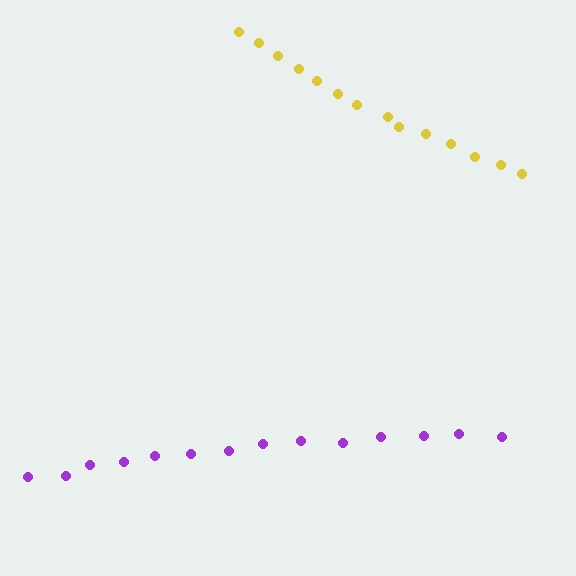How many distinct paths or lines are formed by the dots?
There are 2 distinct paths.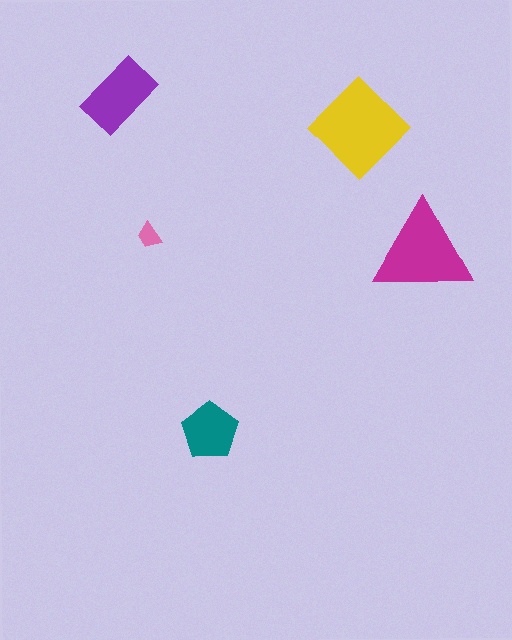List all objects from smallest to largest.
The pink trapezoid, the teal pentagon, the purple rectangle, the magenta triangle, the yellow diamond.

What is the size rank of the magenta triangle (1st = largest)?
2nd.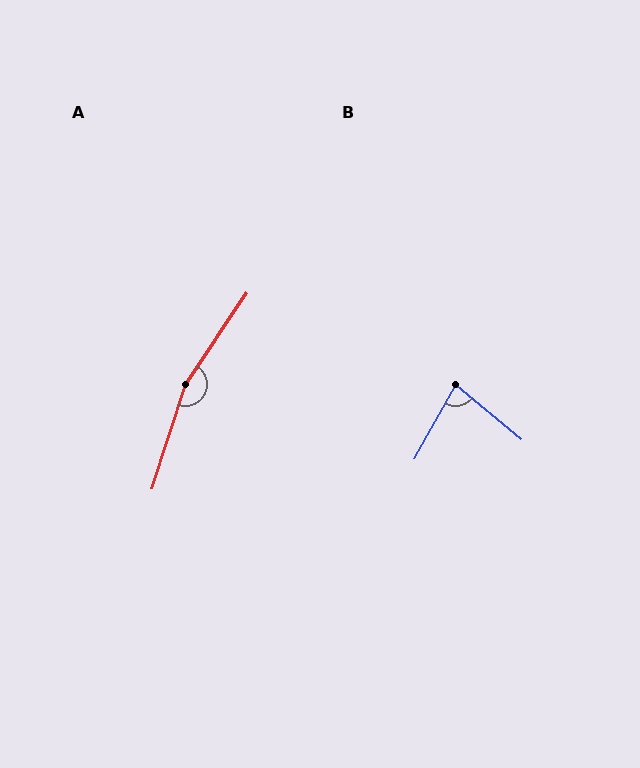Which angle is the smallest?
B, at approximately 79 degrees.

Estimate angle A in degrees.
Approximately 164 degrees.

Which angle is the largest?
A, at approximately 164 degrees.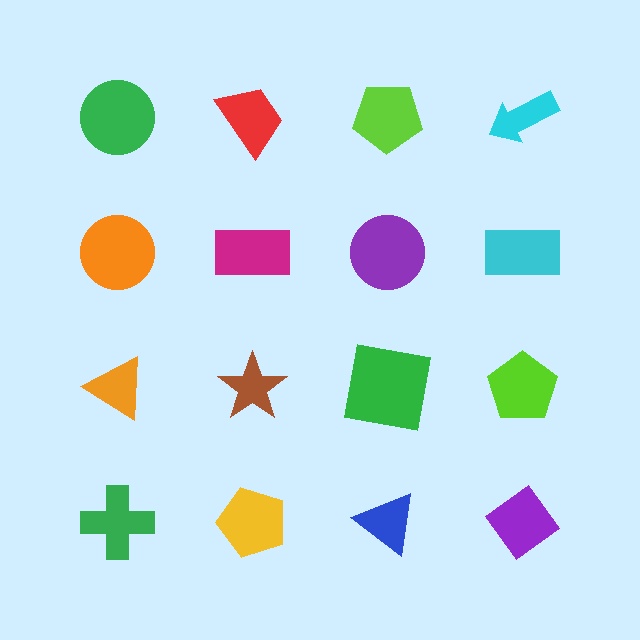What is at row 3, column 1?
An orange triangle.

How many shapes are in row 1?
4 shapes.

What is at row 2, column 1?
An orange circle.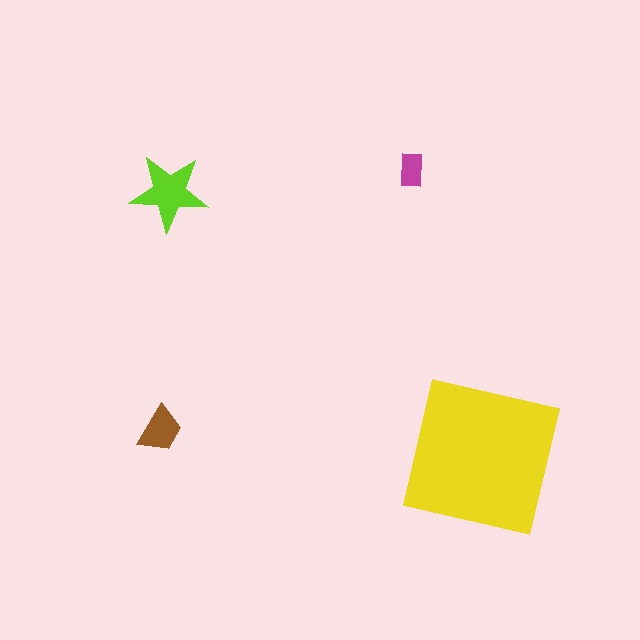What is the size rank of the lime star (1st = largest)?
2nd.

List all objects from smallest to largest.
The magenta rectangle, the brown trapezoid, the lime star, the yellow square.